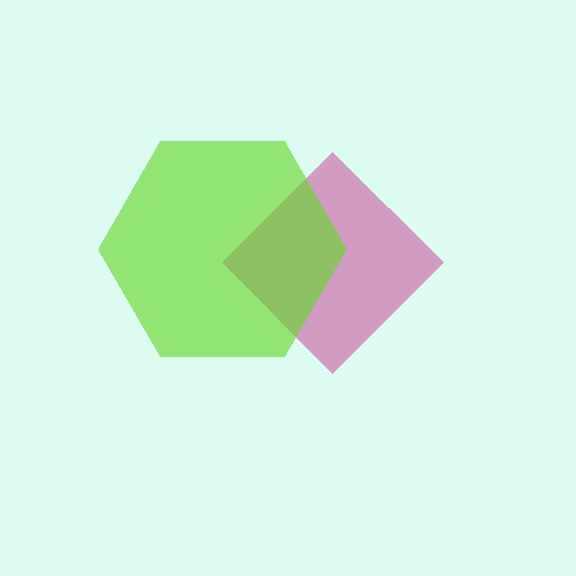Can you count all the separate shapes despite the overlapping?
Yes, there are 2 separate shapes.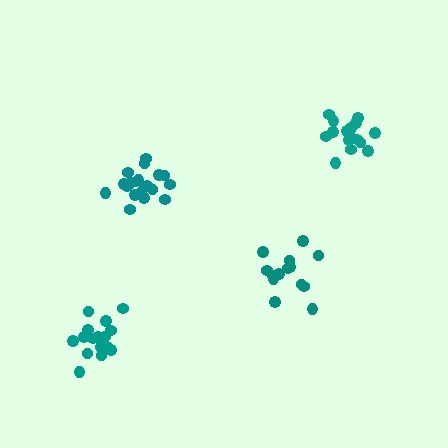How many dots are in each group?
Group 1: 20 dots, Group 2: 14 dots, Group 3: 19 dots, Group 4: 16 dots (69 total).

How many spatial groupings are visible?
There are 4 spatial groupings.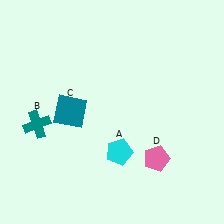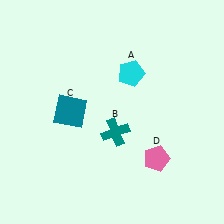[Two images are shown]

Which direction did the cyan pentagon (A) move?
The cyan pentagon (A) moved up.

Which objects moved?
The objects that moved are: the cyan pentagon (A), the teal cross (B).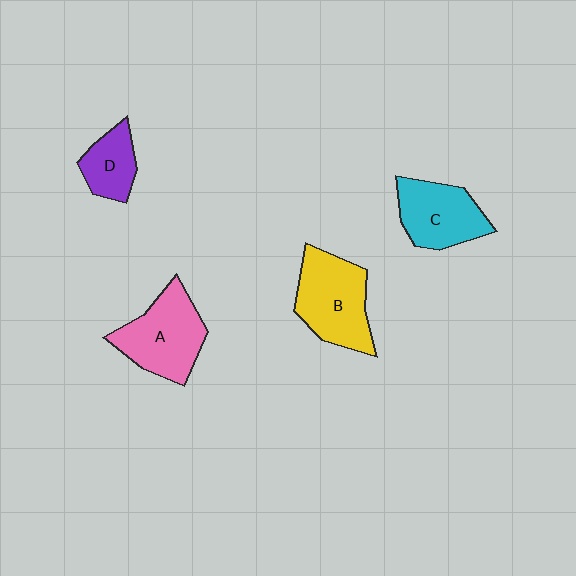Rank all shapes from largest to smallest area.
From largest to smallest: B (yellow), A (pink), C (cyan), D (purple).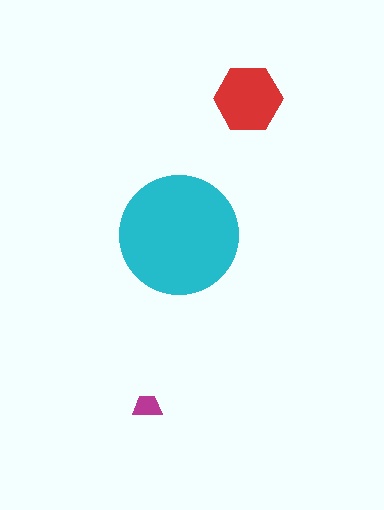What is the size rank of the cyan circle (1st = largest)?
1st.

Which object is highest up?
The red hexagon is topmost.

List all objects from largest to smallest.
The cyan circle, the red hexagon, the magenta trapezoid.